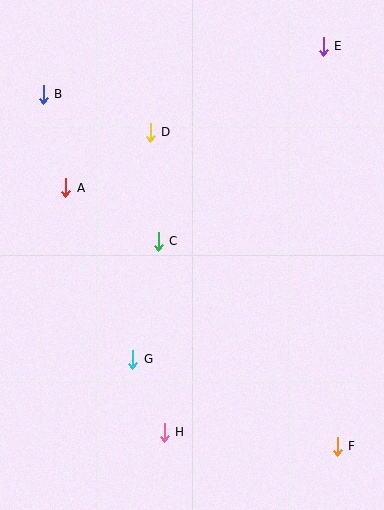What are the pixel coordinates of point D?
Point D is at (150, 132).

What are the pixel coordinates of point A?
Point A is at (66, 188).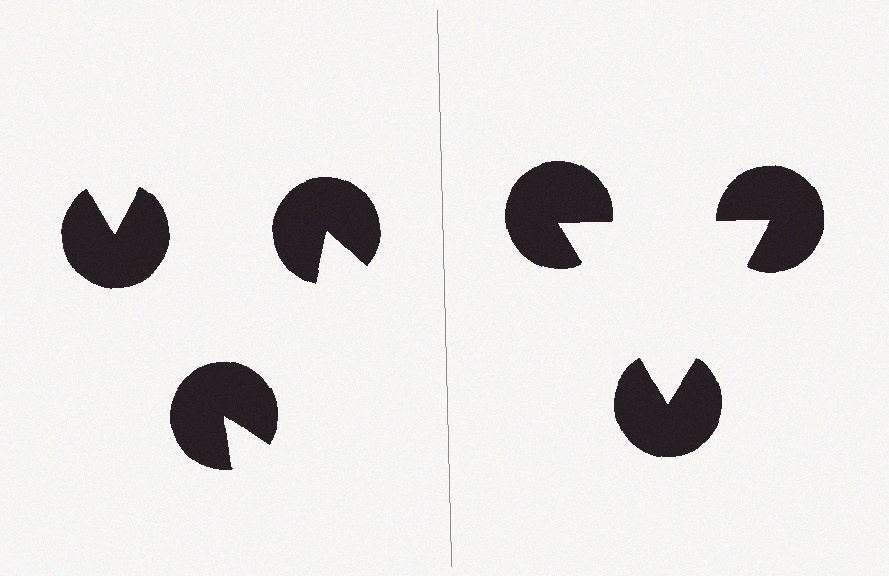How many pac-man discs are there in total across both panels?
6 — 3 on each side.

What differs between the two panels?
The pac-man discs are positioned identically on both sides; only the wedge orientations differ. On the right they align to a triangle; on the left they are misaligned.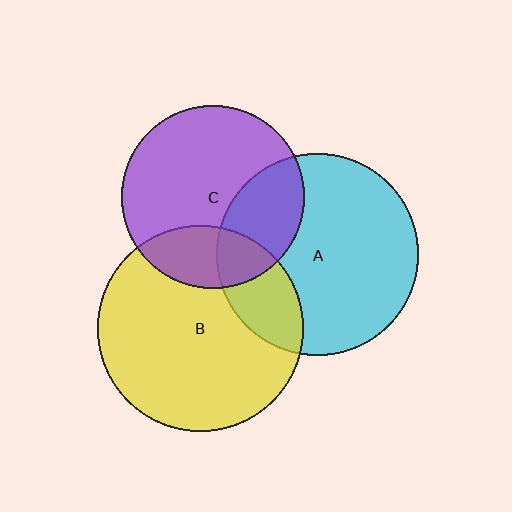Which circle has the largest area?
Circle B (yellow).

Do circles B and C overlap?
Yes.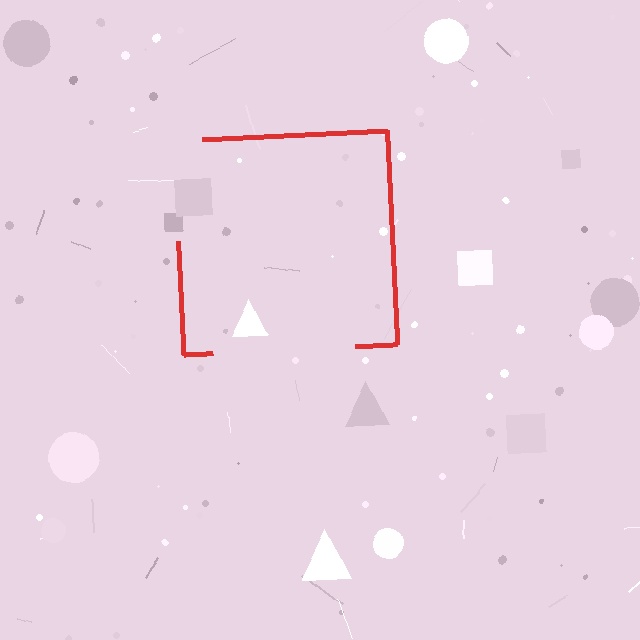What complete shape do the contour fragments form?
The contour fragments form a square.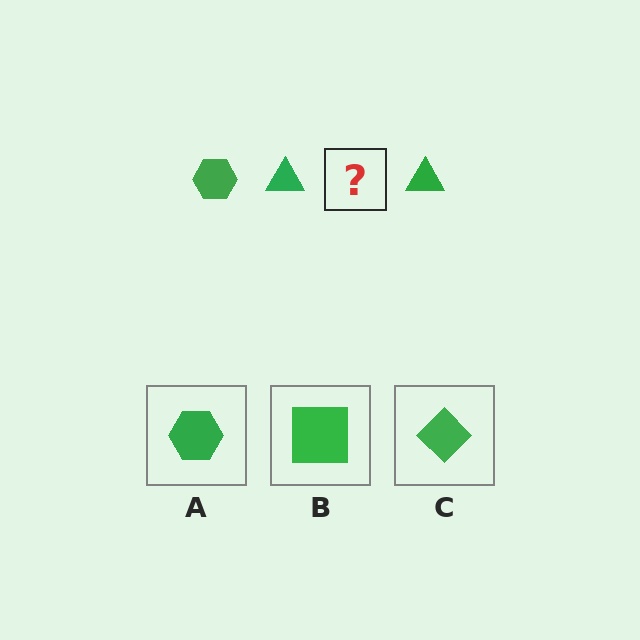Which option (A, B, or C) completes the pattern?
A.